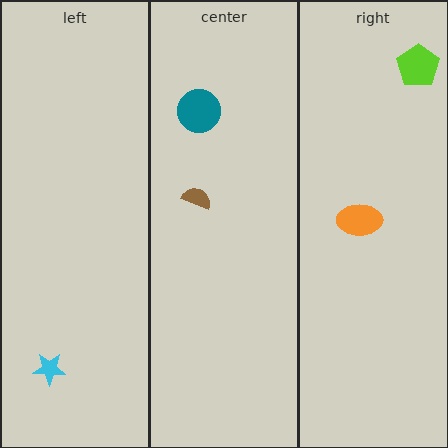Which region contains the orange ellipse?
The right region.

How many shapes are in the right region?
2.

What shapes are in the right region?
The orange ellipse, the lime pentagon.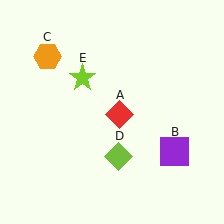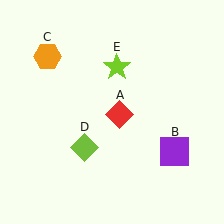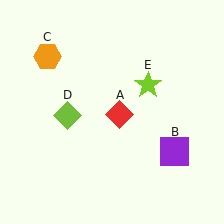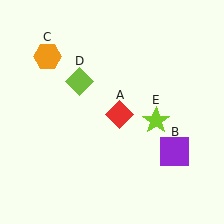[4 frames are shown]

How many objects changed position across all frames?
2 objects changed position: lime diamond (object D), lime star (object E).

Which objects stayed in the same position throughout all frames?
Red diamond (object A) and purple square (object B) and orange hexagon (object C) remained stationary.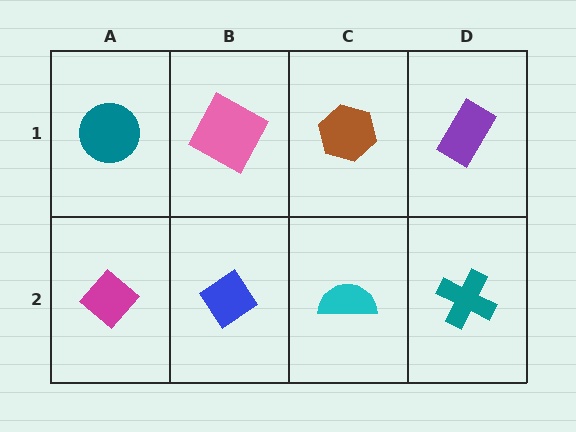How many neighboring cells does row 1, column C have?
3.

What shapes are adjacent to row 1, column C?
A cyan semicircle (row 2, column C), a pink square (row 1, column B), a purple rectangle (row 1, column D).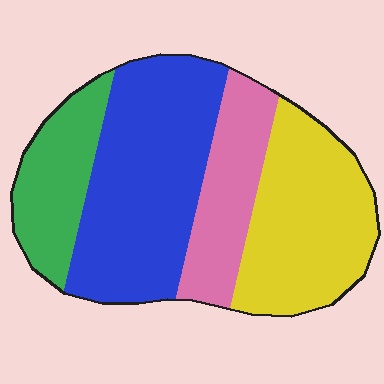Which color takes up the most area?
Blue, at roughly 35%.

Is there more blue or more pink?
Blue.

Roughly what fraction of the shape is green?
Green covers 16% of the shape.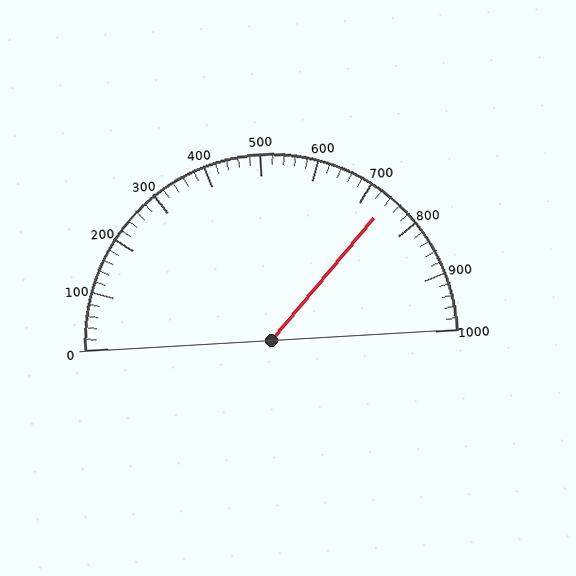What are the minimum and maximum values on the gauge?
The gauge ranges from 0 to 1000.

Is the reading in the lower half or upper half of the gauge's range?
The reading is in the upper half of the range (0 to 1000).